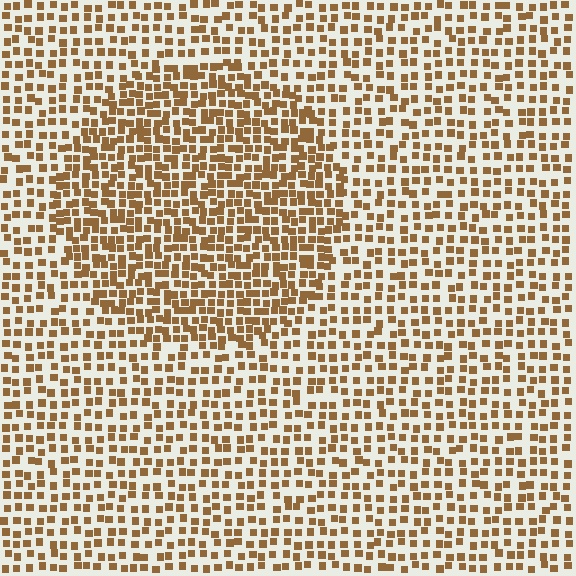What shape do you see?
I see a circle.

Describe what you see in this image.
The image contains small brown elements arranged at two different densities. A circle-shaped region is visible where the elements are more densely packed than the surrounding area.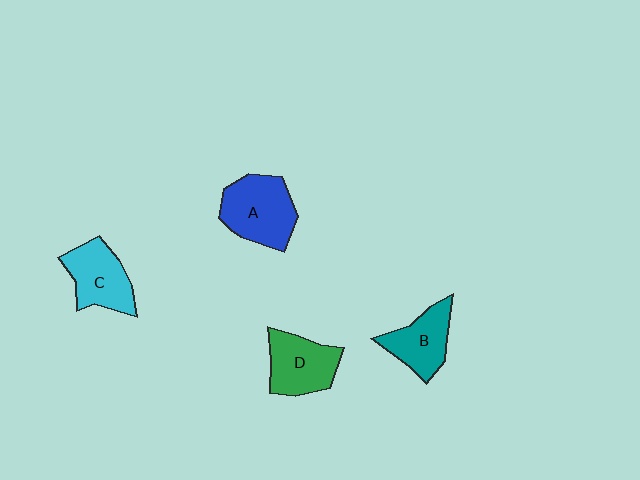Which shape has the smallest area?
Shape B (teal).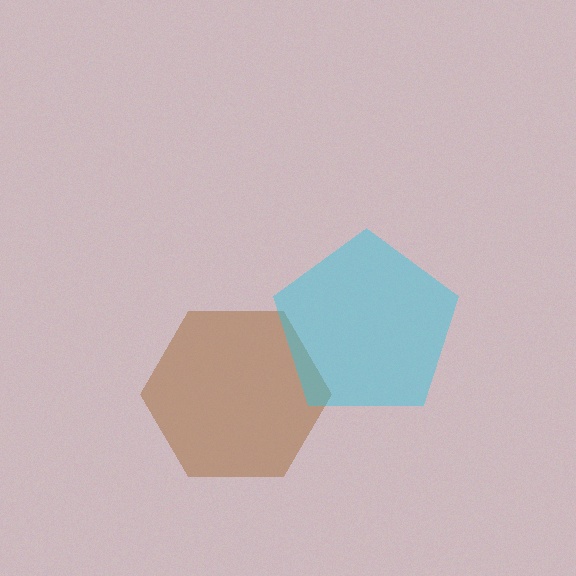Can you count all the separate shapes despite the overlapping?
Yes, there are 2 separate shapes.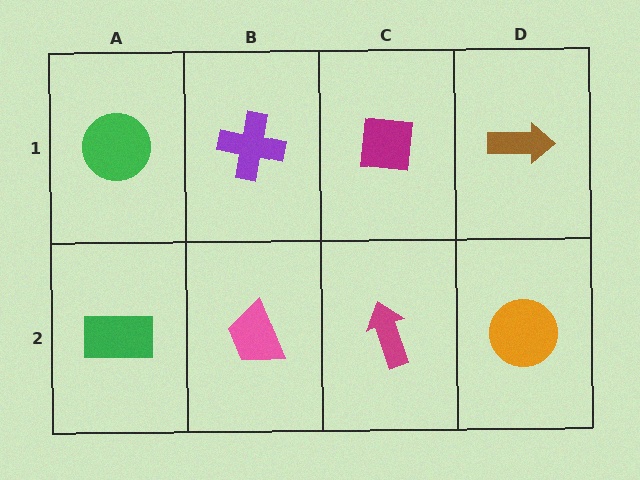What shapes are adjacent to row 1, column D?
An orange circle (row 2, column D), a magenta square (row 1, column C).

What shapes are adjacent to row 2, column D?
A brown arrow (row 1, column D), a magenta arrow (row 2, column C).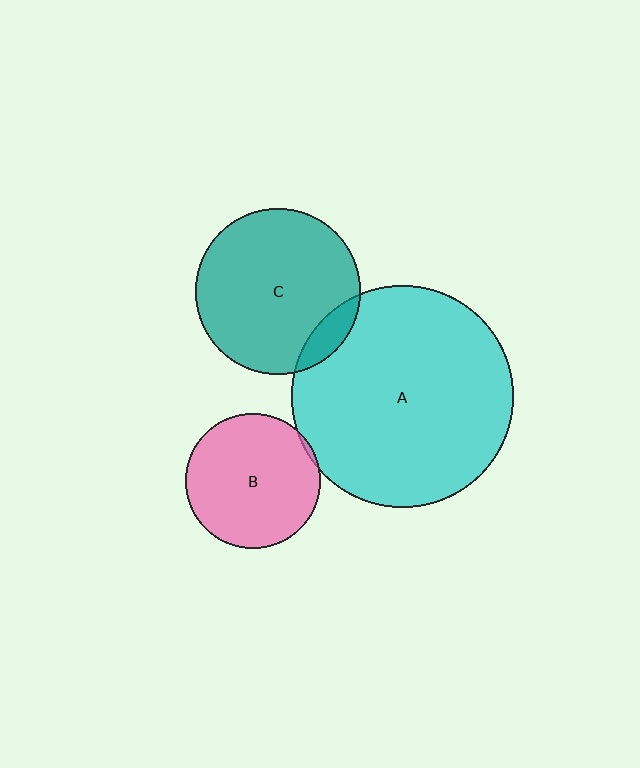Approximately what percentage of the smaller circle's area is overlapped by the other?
Approximately 5%.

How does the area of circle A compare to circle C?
Approximately 1.8 times.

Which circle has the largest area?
Circle A (cyan).